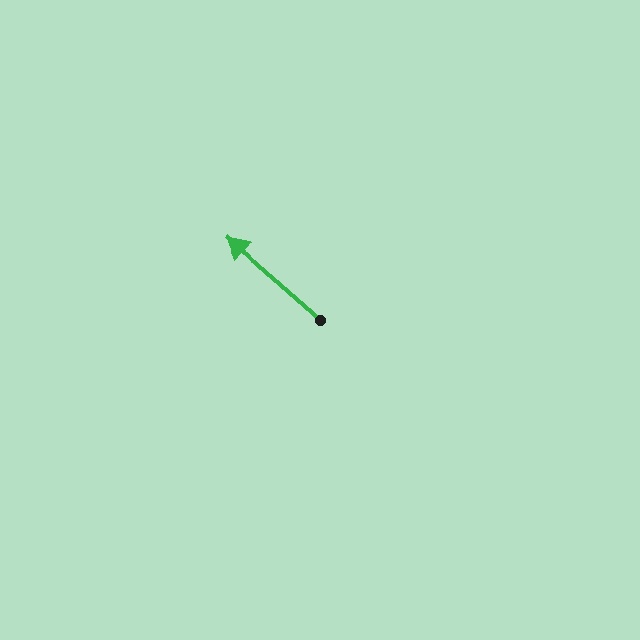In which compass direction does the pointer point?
Northwest.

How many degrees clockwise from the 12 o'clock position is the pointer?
Approximately 311 degrees.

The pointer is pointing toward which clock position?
Roughly 10 o'clock.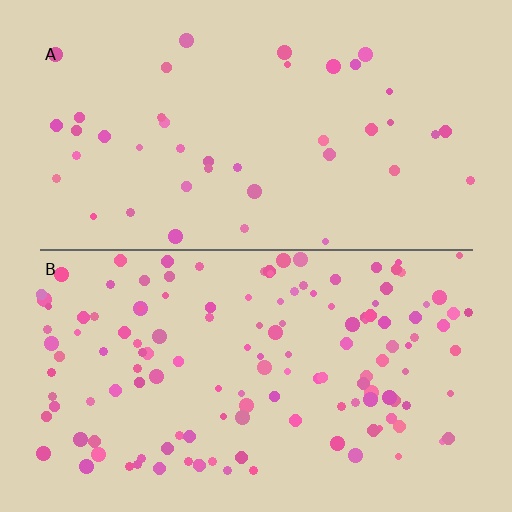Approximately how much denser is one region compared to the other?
Approximately 3.3× — region B over region A.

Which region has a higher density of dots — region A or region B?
B (the bottom).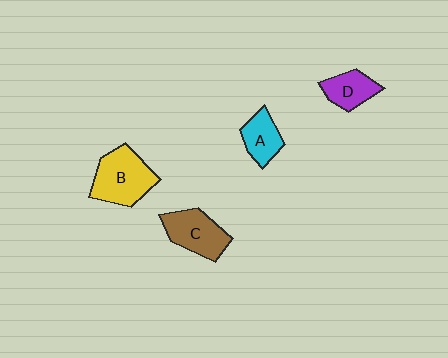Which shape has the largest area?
Shape B (yellow).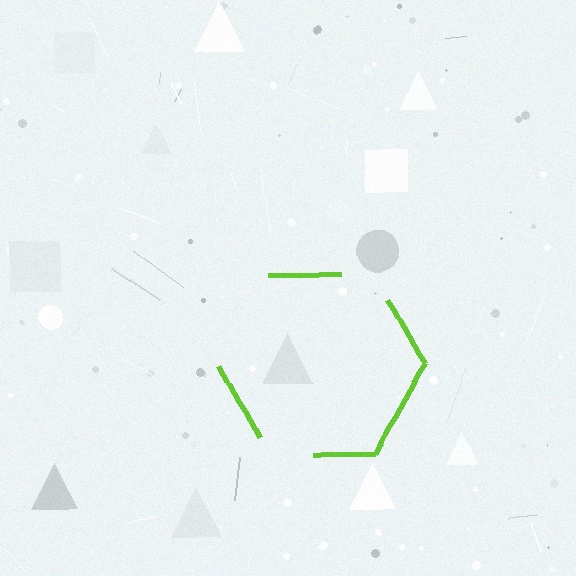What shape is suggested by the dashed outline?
The dashed outline suggests a hexagon.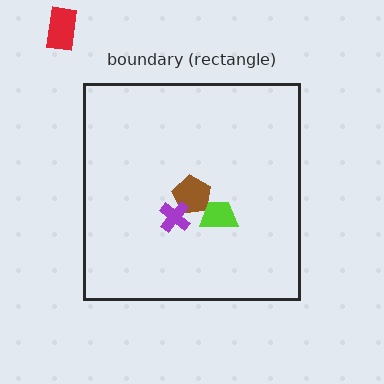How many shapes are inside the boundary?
3 inside, 1 outside.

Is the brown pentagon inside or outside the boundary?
Inside.